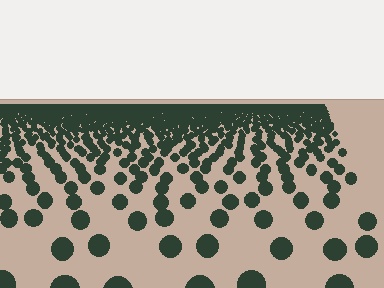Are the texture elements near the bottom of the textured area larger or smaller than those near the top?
Larger. Near the bottom, elements are closer to the viewer and appear at a bigger on-screen size.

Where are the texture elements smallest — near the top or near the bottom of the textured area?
Near the top.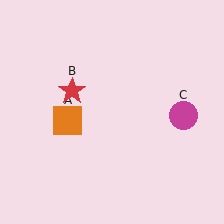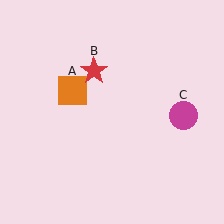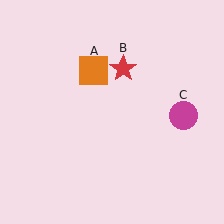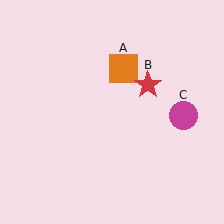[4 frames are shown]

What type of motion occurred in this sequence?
The orange square (object A), red star (object B) rotated clockwise around the center of the scene.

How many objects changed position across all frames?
2 objects changed position: orange square (object A), red star (object B).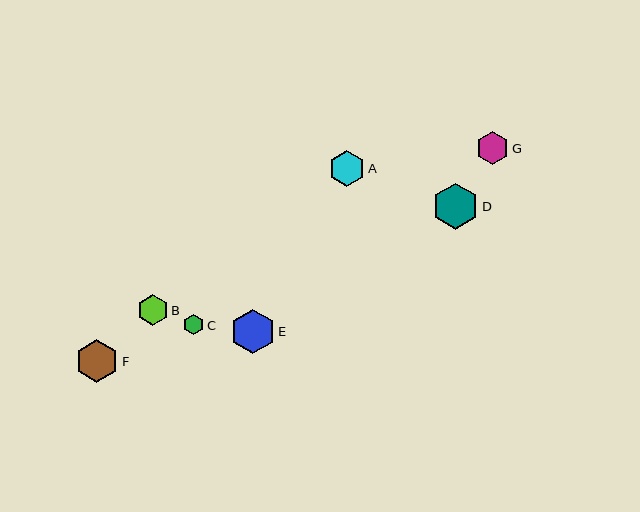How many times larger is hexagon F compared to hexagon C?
Hexagon F is approximately 2.1 times the size of hexagon C.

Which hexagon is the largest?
Hexagon D is the largest with a size of approximately 46 pixels.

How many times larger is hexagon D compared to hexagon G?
Hexagon D is approximately 1.4 times the size of hexagon G.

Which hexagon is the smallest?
Hexagon C is the smallest with a size of approximately 21 pixels.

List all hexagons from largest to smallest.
From largest to smallest: D, E, F, A, G, B, C.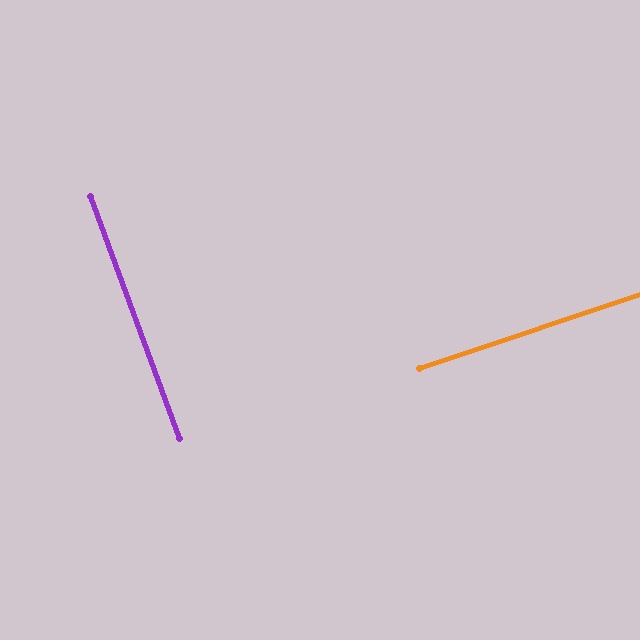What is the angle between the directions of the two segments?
Approximately 88 degrees.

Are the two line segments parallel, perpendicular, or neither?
Perpendicular — they meet at approximately 88°.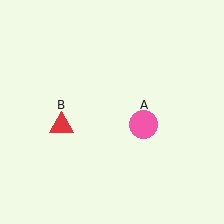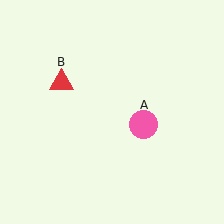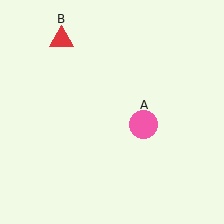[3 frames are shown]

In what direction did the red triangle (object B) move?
The red triangle (object B) moved up.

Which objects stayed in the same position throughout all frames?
Pink circle (object A) remained stationary.